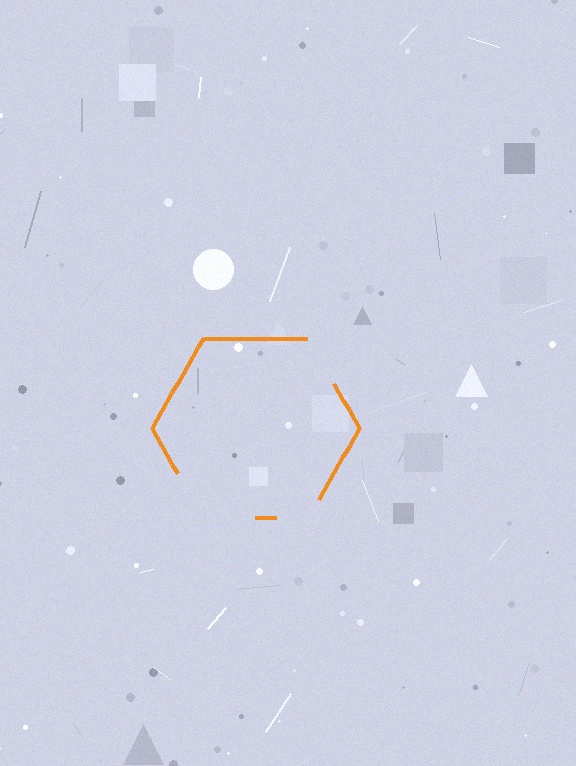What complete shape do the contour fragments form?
The contour fragments form a hexagon.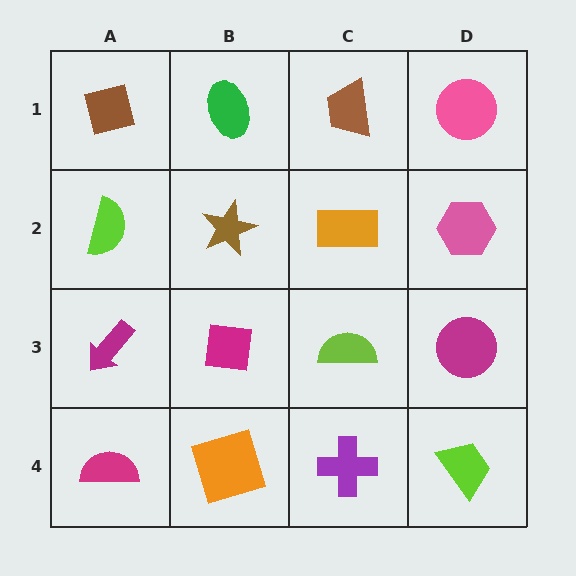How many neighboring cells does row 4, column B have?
3.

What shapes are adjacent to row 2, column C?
A brown trapezoid (row 1, column C), a lime semicircle (row 3, column C), a brown star (row 2, column B), a pink hexagon (row 2, column D).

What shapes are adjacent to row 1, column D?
A pink hexagon (row 2, column D), a brown trapezoid (row 1, column C).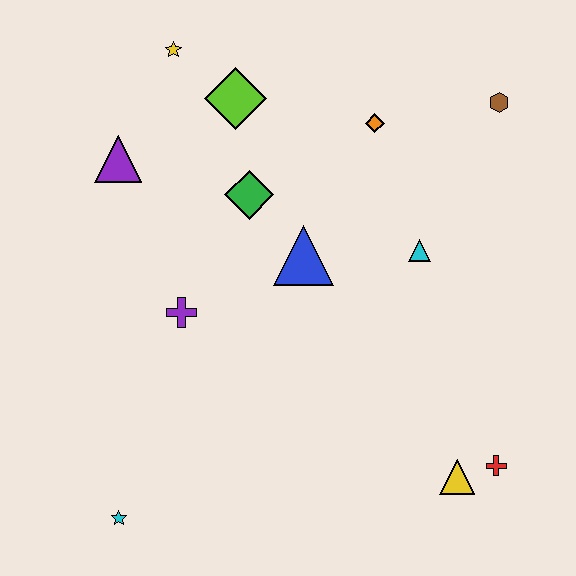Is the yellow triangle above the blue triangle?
No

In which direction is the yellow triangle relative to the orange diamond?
The yellow triangle is below the orange diamond.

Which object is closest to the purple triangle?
The yellow star is closest to the purple triangle.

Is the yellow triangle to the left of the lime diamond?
No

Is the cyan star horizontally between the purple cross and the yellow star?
No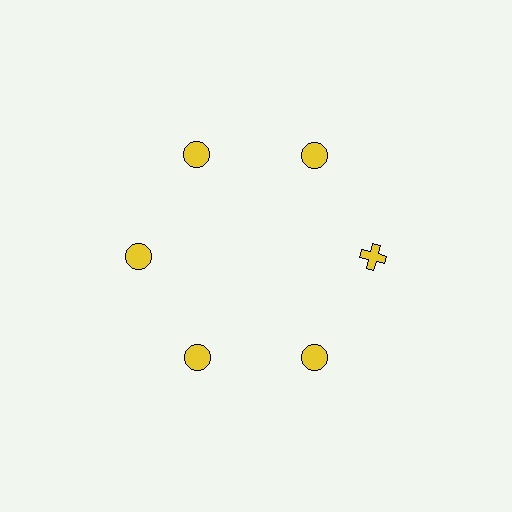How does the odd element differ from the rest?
It has a different shape: cross instead of circle.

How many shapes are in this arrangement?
There are 6 shapes arranged in a ring pattern.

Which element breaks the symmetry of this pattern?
The yellow cross at roughly the 3 o'clock position breaks the symmetry. All other shapes are yellow circles.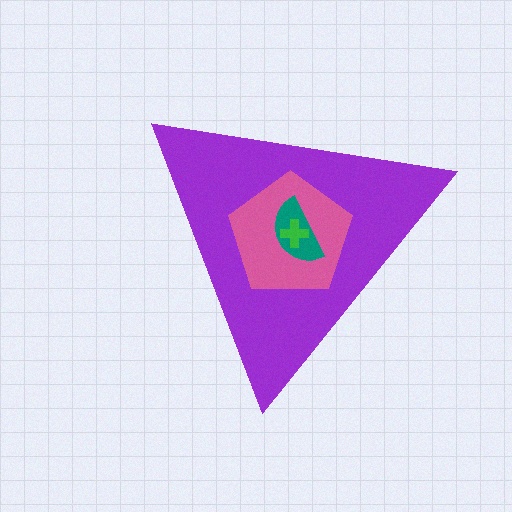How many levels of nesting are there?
4.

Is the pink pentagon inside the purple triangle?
Yes.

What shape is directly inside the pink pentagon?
The teal semicircle.